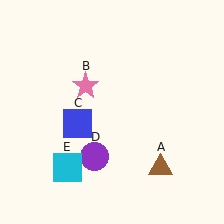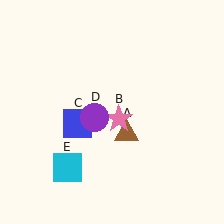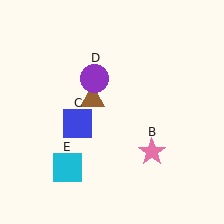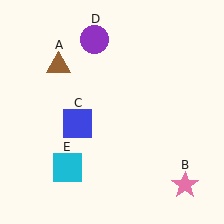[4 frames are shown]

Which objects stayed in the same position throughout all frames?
Blue square (object C) and cyan square (object E) remained stationary.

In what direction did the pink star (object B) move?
The pink star (object B) moved down and to the right.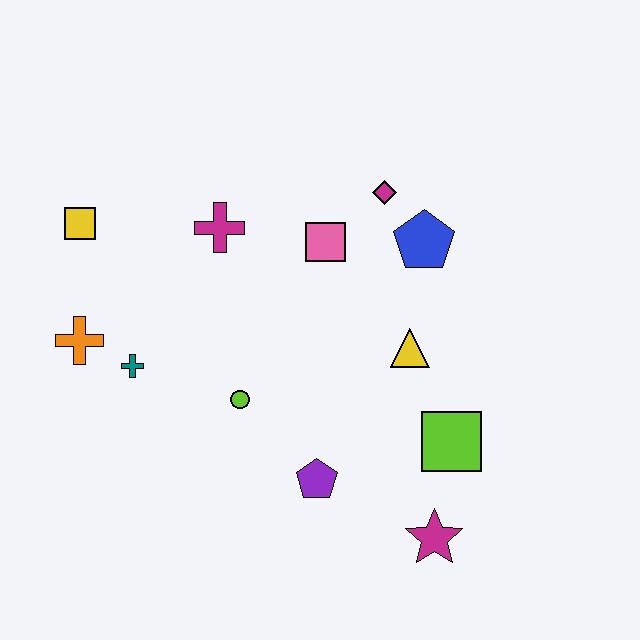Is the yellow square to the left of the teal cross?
Yes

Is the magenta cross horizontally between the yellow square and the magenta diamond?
Yes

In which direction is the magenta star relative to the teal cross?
The magenta star is to the right of the teal cross.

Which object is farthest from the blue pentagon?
The orange cross is farthest from the blue pentagon.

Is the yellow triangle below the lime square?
No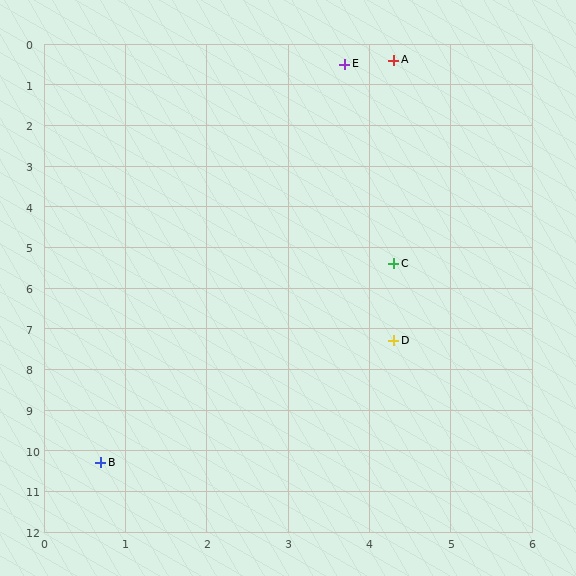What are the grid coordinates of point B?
Point B is at approximately (0.7, 10.3).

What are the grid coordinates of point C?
Point C is at approximately (4.3, 5.4).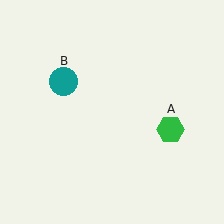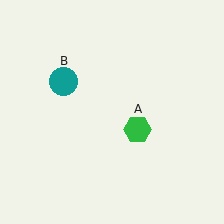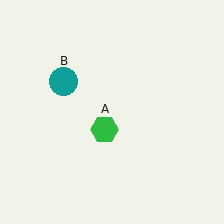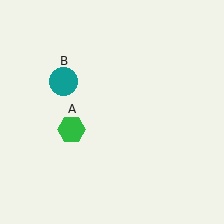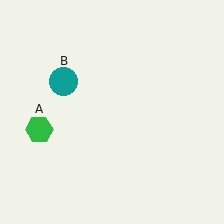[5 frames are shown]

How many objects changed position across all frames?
1 object changed position: green hexagon (object A).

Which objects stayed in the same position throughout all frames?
Teal circle (object B) remained stationary.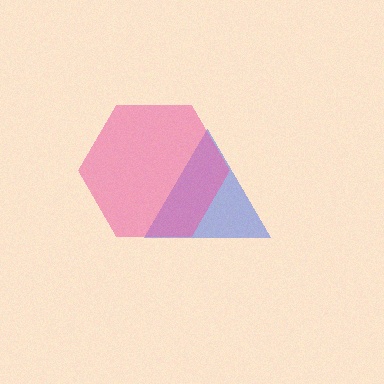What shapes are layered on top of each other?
The layered shapes are: a blue triangle, a pink hexagon.